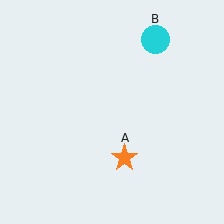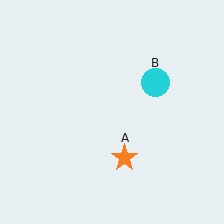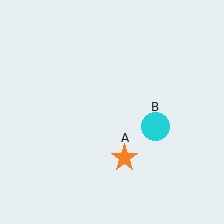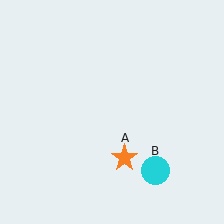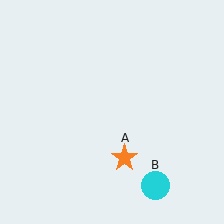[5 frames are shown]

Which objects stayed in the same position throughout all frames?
Orange star (object A) remained stationary.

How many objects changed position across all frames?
1 object changed position: cyan circle (object B).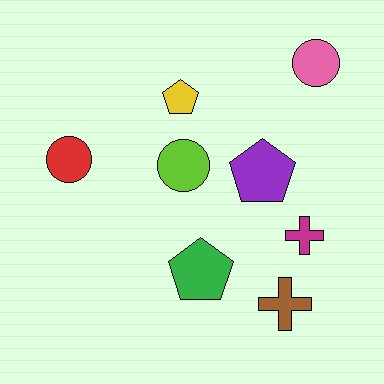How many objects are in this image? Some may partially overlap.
There are 8 objects.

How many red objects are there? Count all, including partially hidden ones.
There is 1 red object.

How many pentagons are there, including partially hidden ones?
There are 3 pentagons.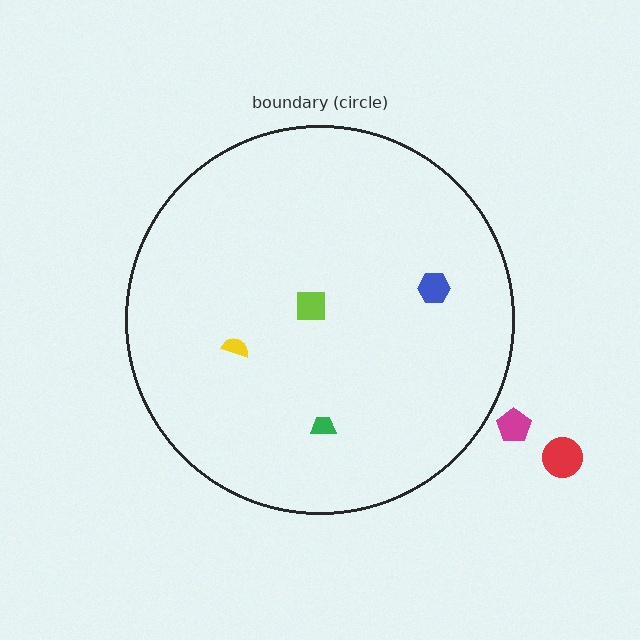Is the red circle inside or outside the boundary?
Outside.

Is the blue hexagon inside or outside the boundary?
Inside.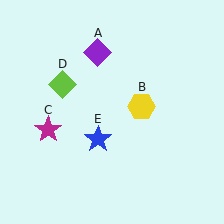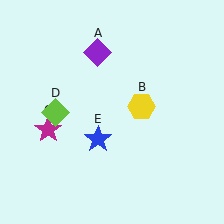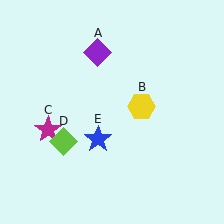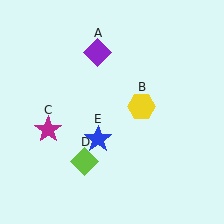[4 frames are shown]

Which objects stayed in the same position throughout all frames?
Purple diamond (object A) and yellow hexagon (object B) and magenta star (object C) and blue star (object E) remained stationary.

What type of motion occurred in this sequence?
The lime diamond (object D) rotated counterclockwise around the center of the scene.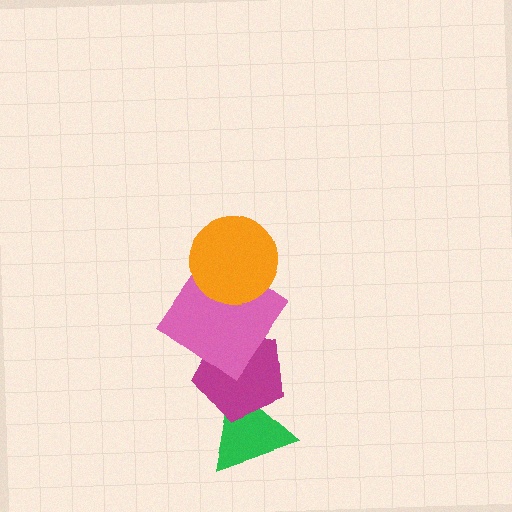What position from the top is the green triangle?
The green triangle is 4th from the top.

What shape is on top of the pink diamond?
The orange circle is on top of the pink diamond.